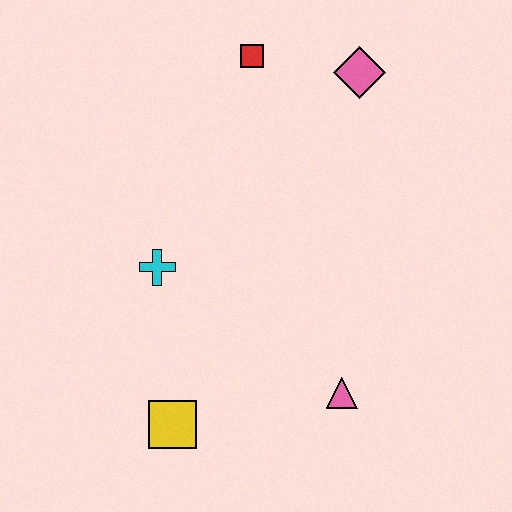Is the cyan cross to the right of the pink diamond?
No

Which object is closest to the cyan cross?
The yellow square is closest to the cyan cross.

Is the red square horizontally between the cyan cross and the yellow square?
No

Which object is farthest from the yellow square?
The pink diamond is farthest from the yellow square.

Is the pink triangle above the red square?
No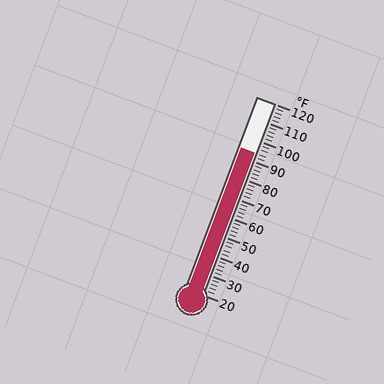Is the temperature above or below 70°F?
The temperature is above 70°F.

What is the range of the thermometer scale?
The thermometer scale ranges from 20°F to 120°F.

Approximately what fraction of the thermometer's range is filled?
The thermometer is filled to approximately 75% of its range.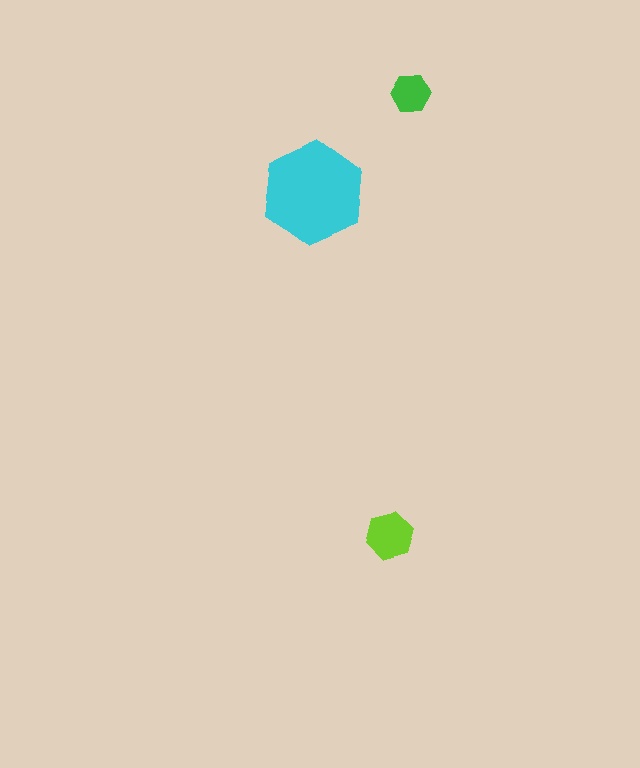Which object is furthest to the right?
The green hexagon is rightmost.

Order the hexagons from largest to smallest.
the cyan one, the lime one, the green one.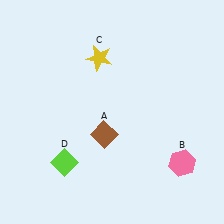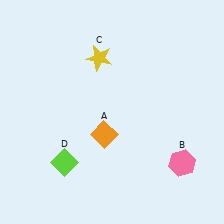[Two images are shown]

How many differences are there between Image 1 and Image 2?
There is 1 difference between the two images.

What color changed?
The diamond (A) changed from brown in Image 1 to orange in Image 2.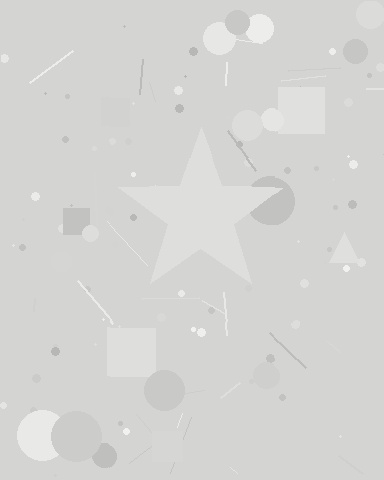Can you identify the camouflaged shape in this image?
The camouflaged shape is a star.